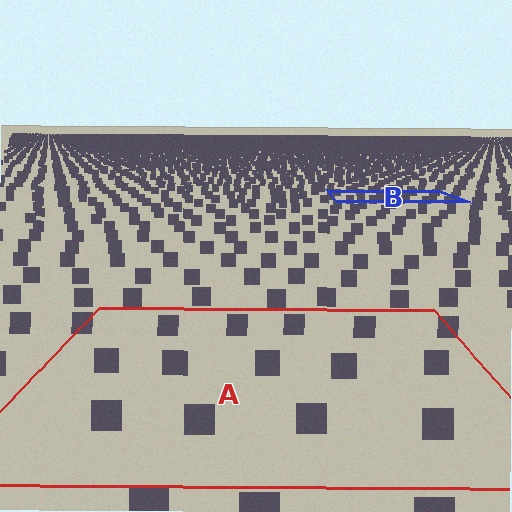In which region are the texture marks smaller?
The texture marks are smaller in region B, because it is farther away.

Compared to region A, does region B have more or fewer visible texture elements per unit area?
Region B has more texture elements per unit area — they are packed more densely because it is farther away.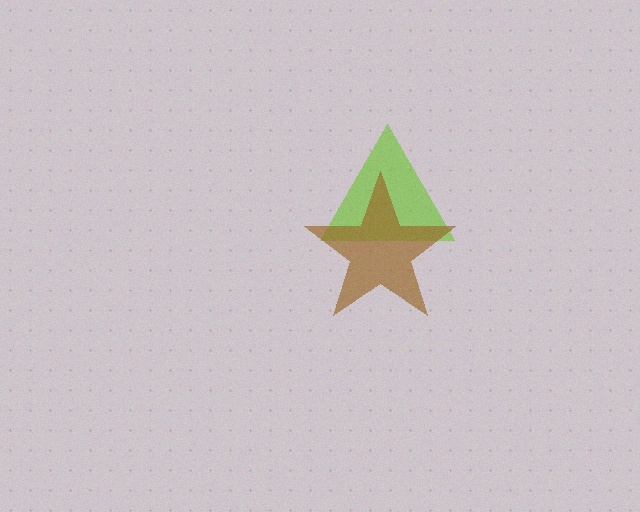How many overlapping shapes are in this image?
There are 2 overlapping shapes in the image.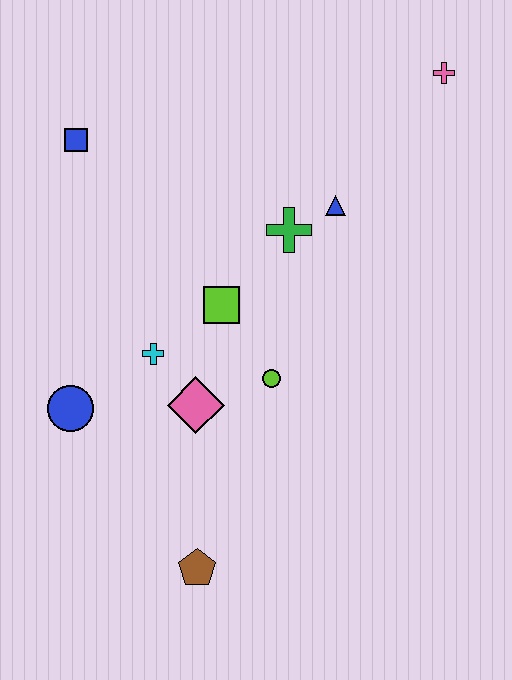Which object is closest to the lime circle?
The pink diamond is closest to the lime circle.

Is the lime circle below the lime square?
Yes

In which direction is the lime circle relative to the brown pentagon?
The lime circle is above the brown pentagon.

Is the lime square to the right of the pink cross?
No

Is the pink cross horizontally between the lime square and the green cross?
No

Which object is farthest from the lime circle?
The pink cross is farthest from the lime circle.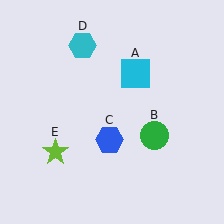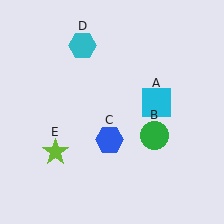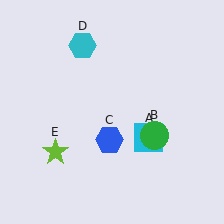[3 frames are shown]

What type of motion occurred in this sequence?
The cyan square (object A) rotated clockwise around the center of the scene.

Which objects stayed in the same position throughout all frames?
Green circle (object B) and blue hexagon (object C) and cyan hexagon (object D) and lime star (object E) remained stationary.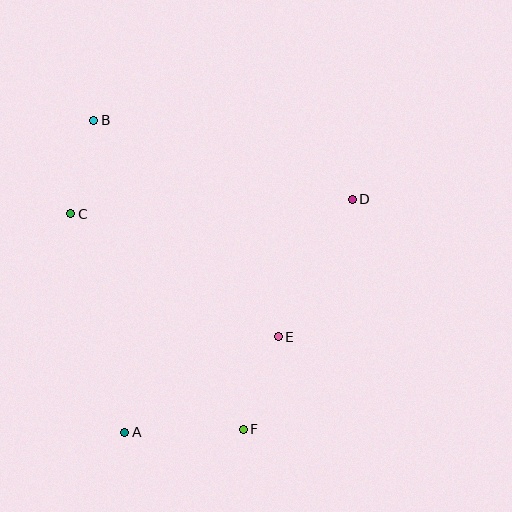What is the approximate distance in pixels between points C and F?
The distance between C and F is approximately 276 pixels.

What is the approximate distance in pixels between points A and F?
The distance between A and F is approximately 118 pixels.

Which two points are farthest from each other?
Points B and F are farthest from each other.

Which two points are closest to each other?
Points B and C are closest to each other.